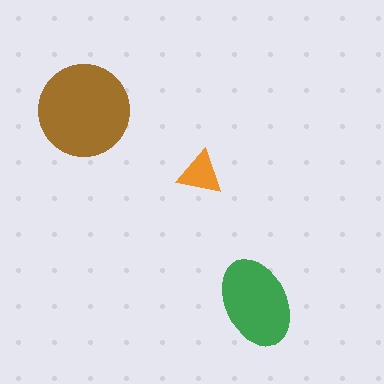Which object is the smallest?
The orange triangle.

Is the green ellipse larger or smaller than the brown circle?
Smaller.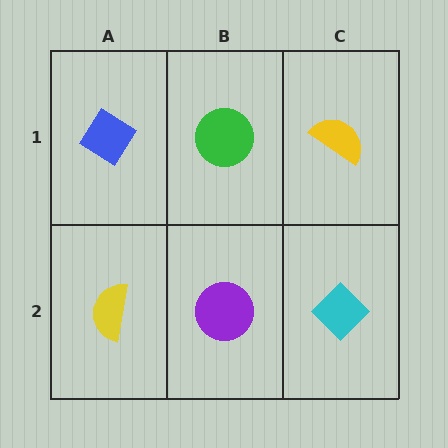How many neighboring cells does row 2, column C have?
2.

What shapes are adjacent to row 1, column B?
A purple circle (row 2, column B), a blue diamond (row 1, column A), a yellow semicircle (row 1, column C).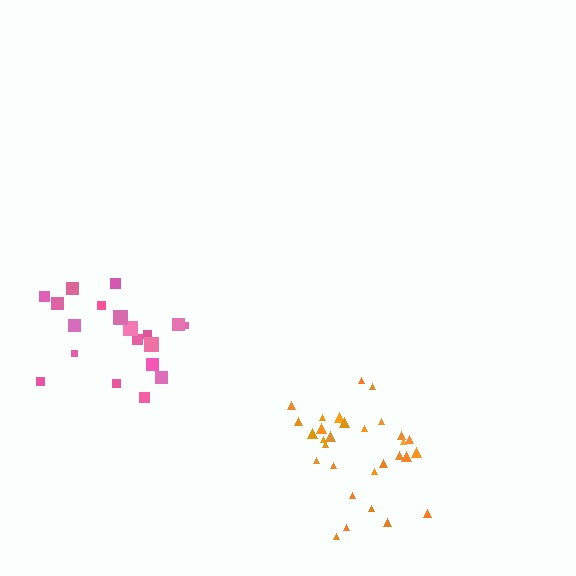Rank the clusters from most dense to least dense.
orange, pink.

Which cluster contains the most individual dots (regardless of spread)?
Orange (30).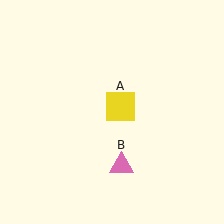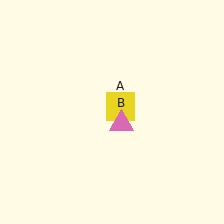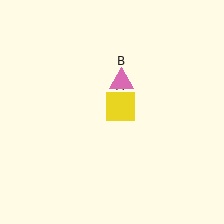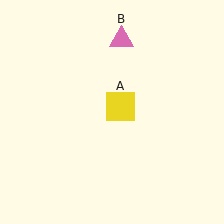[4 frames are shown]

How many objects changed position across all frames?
1 object changed position: pink triangle (object B).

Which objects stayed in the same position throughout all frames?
Yellow square (object A) remained stationary.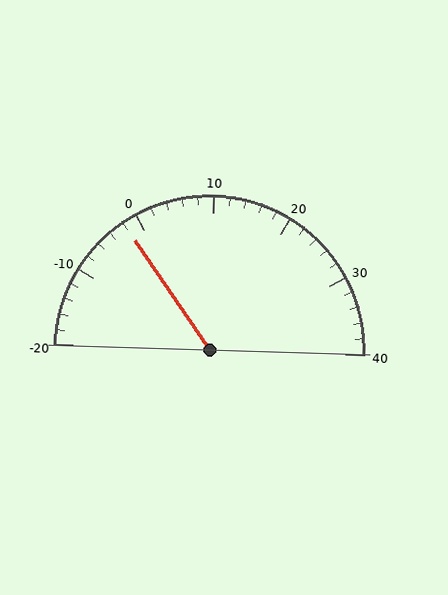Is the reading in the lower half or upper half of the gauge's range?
The reading is in the lower half of the range (-20 to 40).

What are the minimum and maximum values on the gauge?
The gauge ranges from -20 to 40.